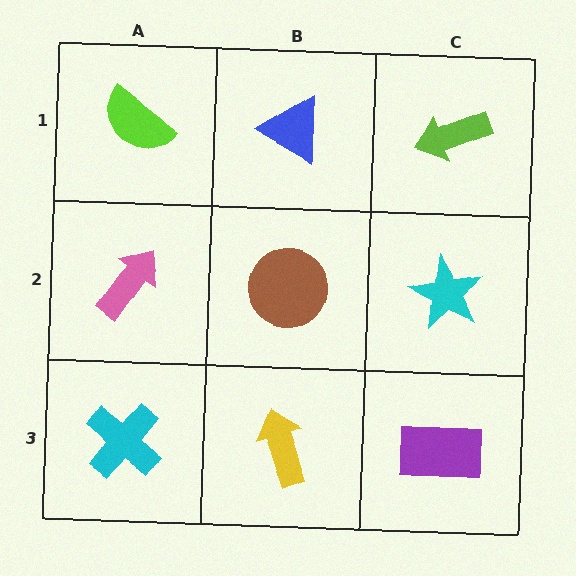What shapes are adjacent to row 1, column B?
A brown circle (row 2, column B), a lime semicircle (row 1, column A), a lime arrow (row 1, column C).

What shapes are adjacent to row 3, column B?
A brown circle (row 2, column B), a cyan cross (row 3, column A), a purple rectangle (row 3, column C).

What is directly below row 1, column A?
A pink arrow.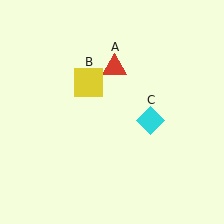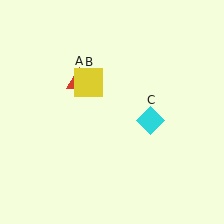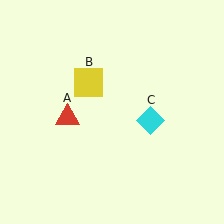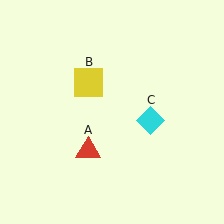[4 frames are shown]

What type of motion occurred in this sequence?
The red triangle (object A) rotated counterclockwise around the center of the scene.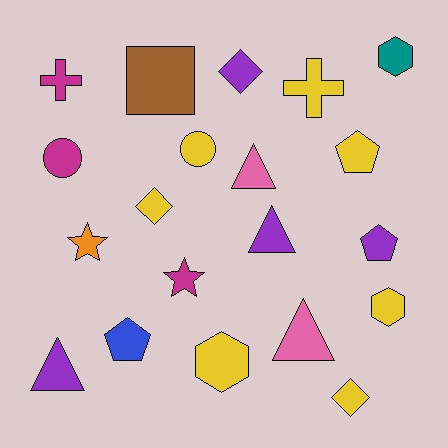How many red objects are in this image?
There are no red objects.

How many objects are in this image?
There are 20 objects.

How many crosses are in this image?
There are 2 crosses.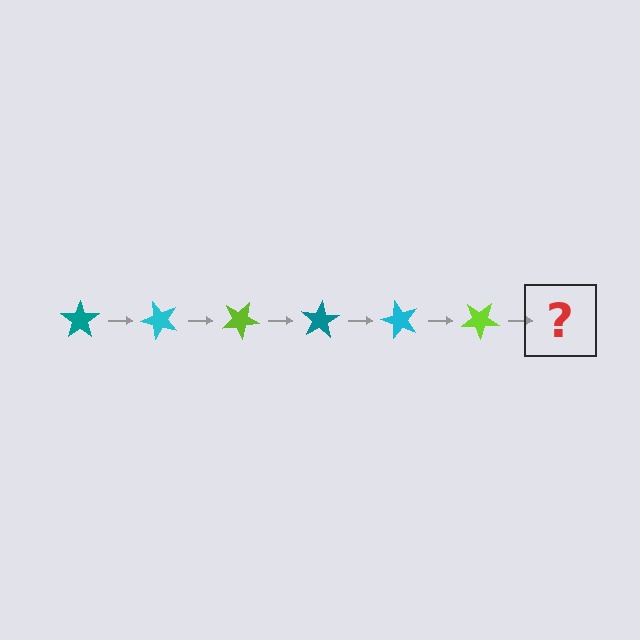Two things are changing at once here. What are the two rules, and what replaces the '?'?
The two rules are that it rotates 50 degrees each step and the color cycles through teal, cyan, and lime. The '?' should be a teal star, rotated 300 degrees from the start.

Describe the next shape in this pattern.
It should be a teal star, rotated 300 degrees from the start.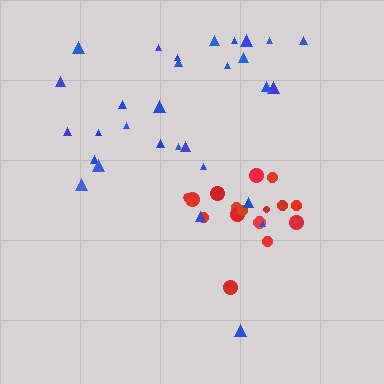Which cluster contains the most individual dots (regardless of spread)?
Blue (30).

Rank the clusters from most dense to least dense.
red, blue.